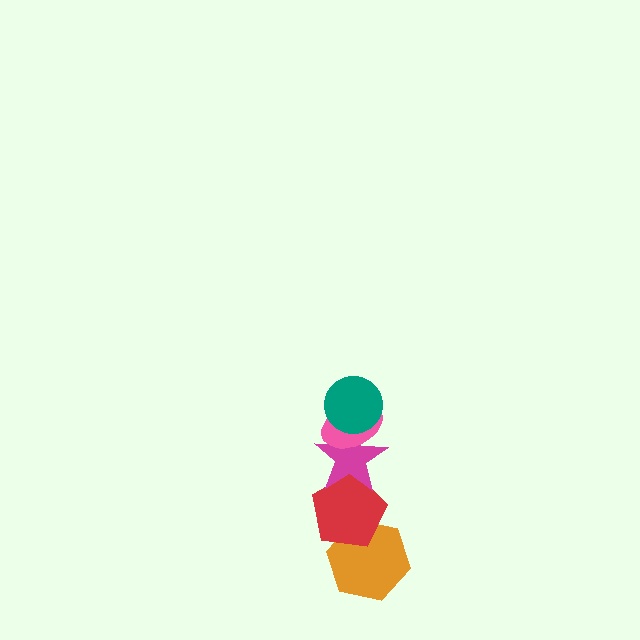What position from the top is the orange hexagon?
The orange hexagon is 5th from the top.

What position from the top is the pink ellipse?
The pink ellipse is 2nd from the top.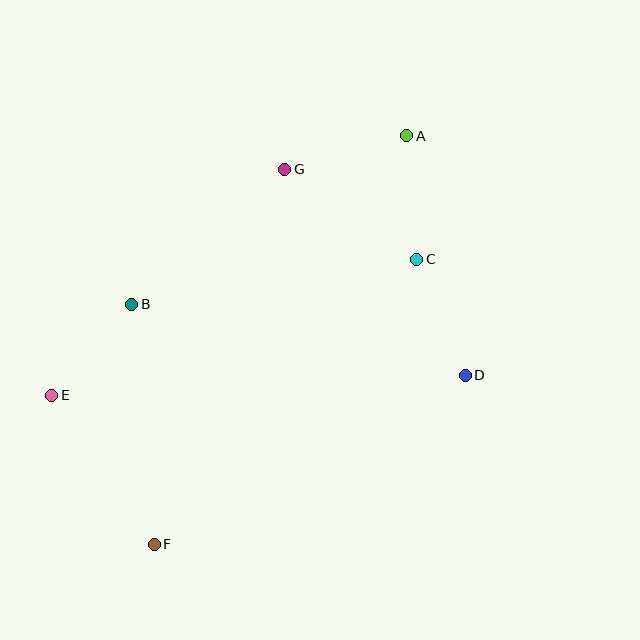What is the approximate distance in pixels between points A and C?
The distance between A and C is approximately 124 pixels.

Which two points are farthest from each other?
Points A and F are farthest from each other.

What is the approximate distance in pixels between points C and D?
The distance between C and D is approximately 126 pixels.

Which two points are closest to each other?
Points B and E are closest to each other.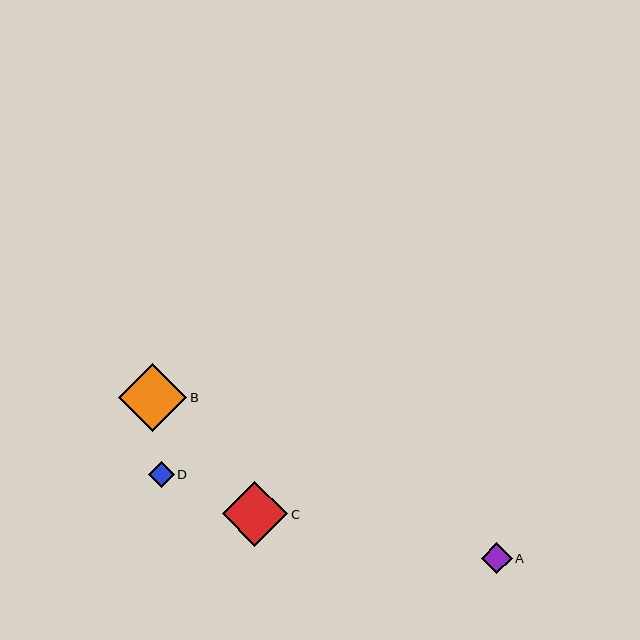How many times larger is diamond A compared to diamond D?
Diamond A is approximately 1.2 times the size of diamond D.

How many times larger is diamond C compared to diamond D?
Diamond C is approximately 2.5 times the size of diamond D.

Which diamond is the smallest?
Diamond D is the smallest with a size of approximately 26 pixels.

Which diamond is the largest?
Diamond B is the largest with a size of approximately 69 pixels.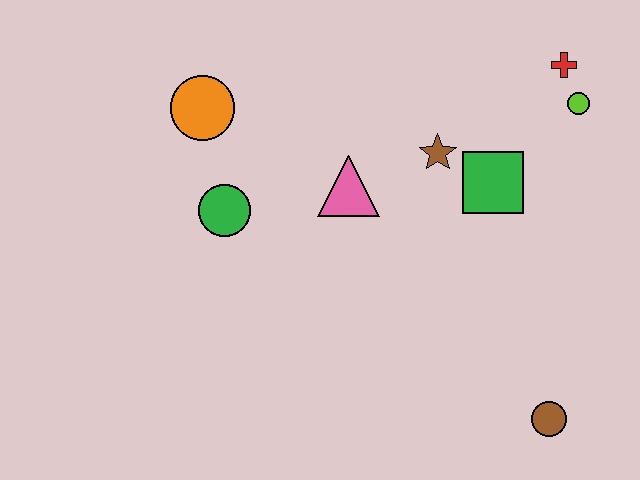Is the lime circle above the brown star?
Yes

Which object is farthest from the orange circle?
The brown circle is farthest from the orange circle.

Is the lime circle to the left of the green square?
No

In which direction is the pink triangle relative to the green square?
The pink triangle is to the left of the green square.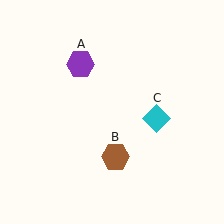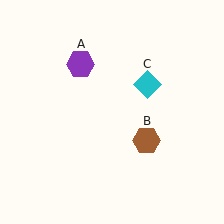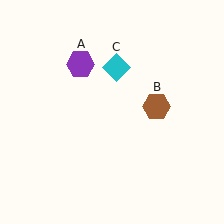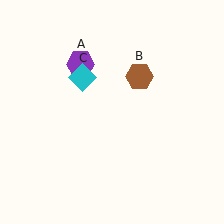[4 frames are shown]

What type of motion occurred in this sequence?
The brown hexagon (object B), cyan diamond (object C) rotated counterclockwise around the center of the scene.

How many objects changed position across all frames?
2 objects changed position: brown hexagon (object B), cyan diamond (object C).